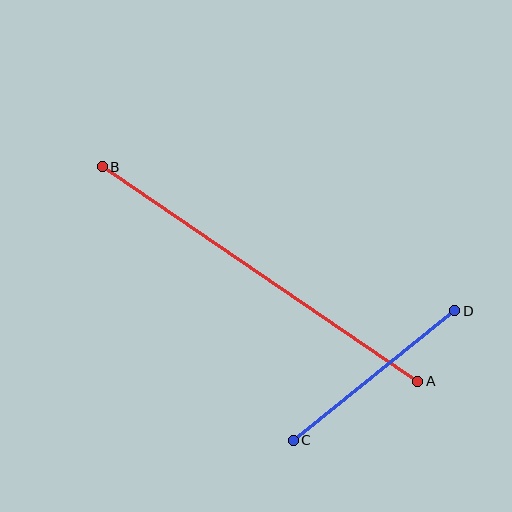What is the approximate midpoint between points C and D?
The midpoint is at approximately (374, 375) pixels.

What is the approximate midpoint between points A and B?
The midpoint is at approximately (260, 274) pixels.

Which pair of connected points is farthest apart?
Points A and B are farthest apart.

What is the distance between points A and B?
The distance is approximately 382 pixels.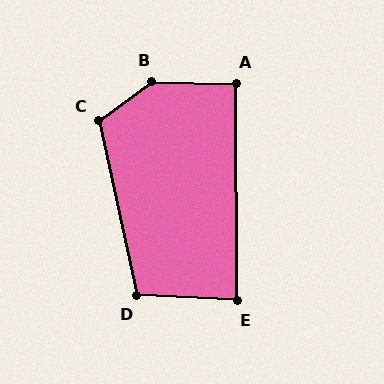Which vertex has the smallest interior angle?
E, at approximately 87 degrees.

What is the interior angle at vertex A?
Approximately 91 degrees (approximately right).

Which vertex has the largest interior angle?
B, at approximately 143 degrees.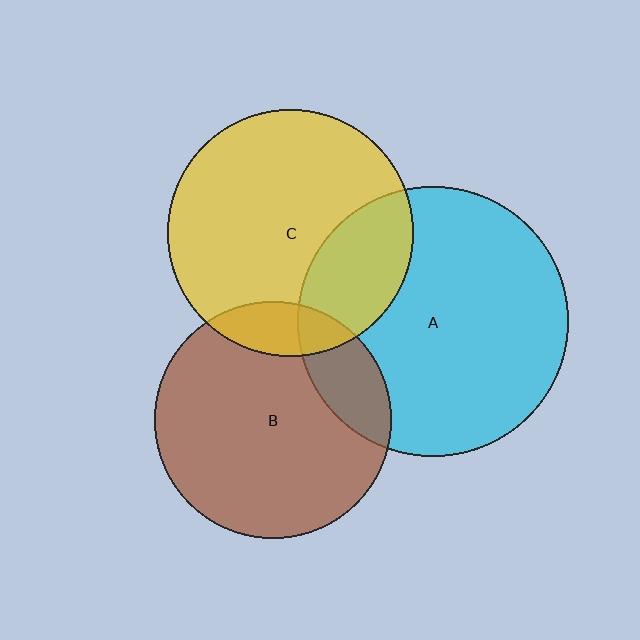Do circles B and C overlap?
Yes.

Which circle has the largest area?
Circle A (cyan).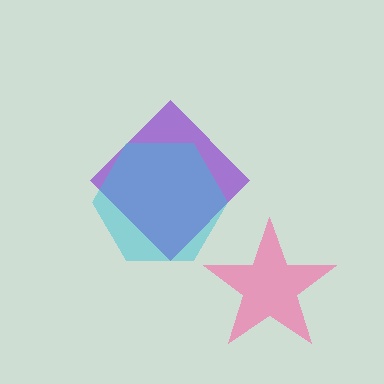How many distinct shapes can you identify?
There are 3 distinct shapes: a purple diamond, a cyan hexagon, a pink star.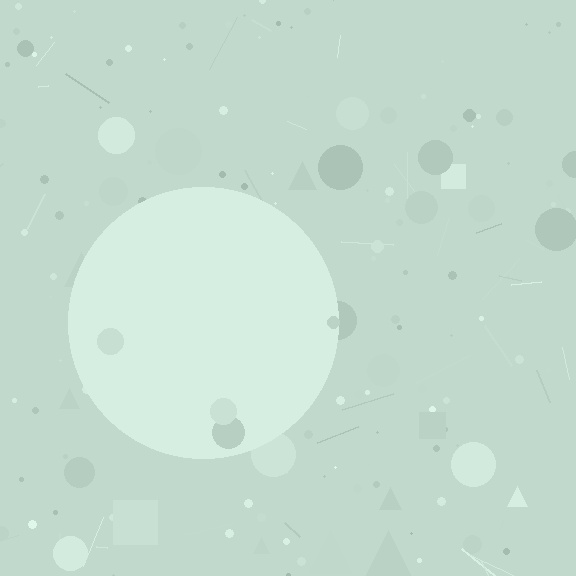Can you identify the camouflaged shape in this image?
The camouflaged shape is a circle.